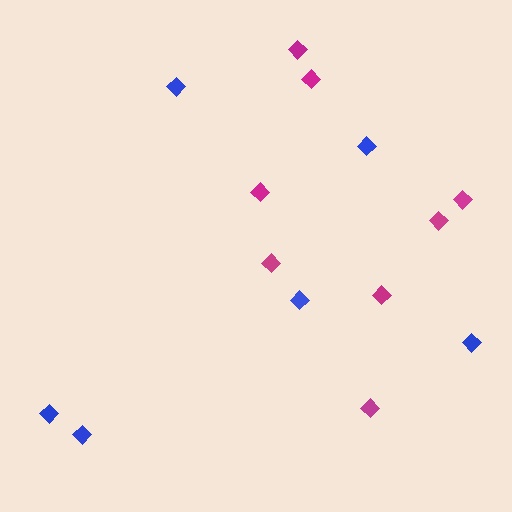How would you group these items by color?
There are 2 groups: one group of blue diamonds (6) and one group of magenta diamonds (8).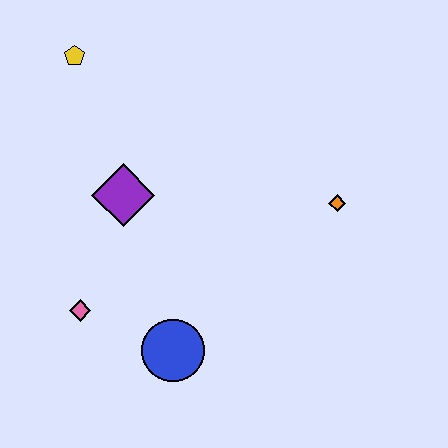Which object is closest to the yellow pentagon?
The purple diamond is closest to the yellow pentagon.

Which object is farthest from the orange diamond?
The yellow pentagon is farthest from the orange diamond.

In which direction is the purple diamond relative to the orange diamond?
The purple diamond is to the left of the orange diamond.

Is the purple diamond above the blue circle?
Yes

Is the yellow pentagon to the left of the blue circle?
Yes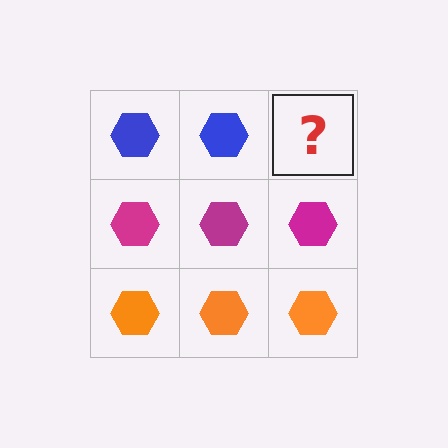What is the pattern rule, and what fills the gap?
The rule is that each row has a consistent color. The gap should be filled with a blue hexagon.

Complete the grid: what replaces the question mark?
The question mark should be replaced with a blue hexagon.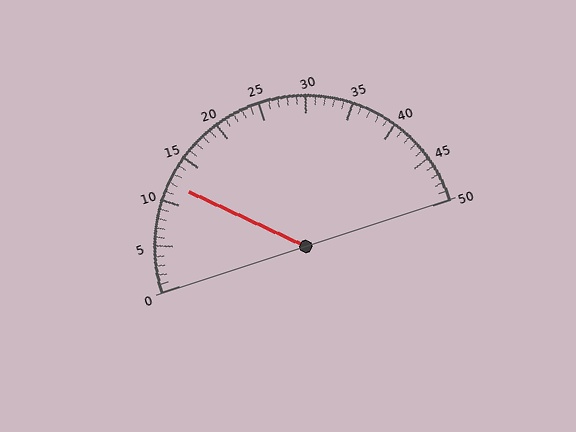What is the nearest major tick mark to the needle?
The nearest major tick mark is 10.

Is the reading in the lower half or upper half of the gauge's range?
The reading is in the lower half of the range (0 to 50).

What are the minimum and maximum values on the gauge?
The gauge ranges from 0 to 50.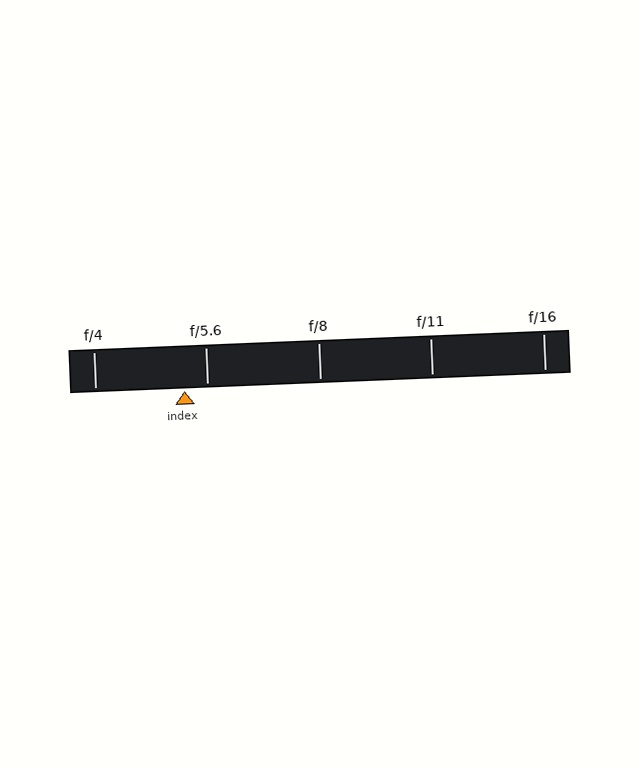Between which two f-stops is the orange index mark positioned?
The index mark is between f/4 and f/5.6.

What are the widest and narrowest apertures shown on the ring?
The widest aperture shown is f/4 and the narrowest is f/16.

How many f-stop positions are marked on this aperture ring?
There are 5 f-stop positions marked.